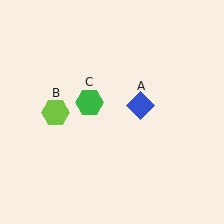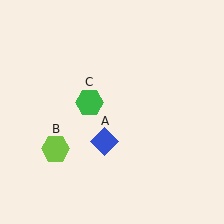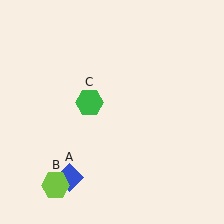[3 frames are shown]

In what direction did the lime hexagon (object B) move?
The lime hexagon (object B) moved down.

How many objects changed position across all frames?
2 objects changed position: blue diamond (object A), lime hexagon (object B).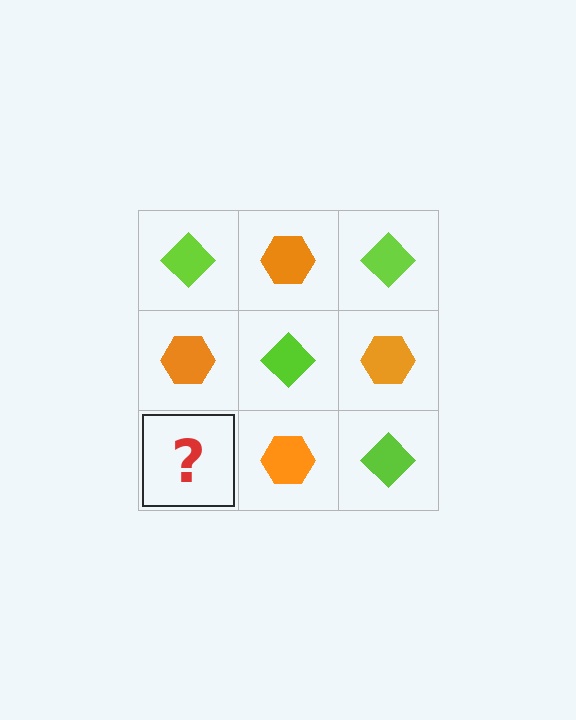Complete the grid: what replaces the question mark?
The question mark should be replaced with a lime diamond.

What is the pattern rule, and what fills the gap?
The rule is that it alternates lime diamond and orange hexagon in a checkerboard pattern. The gap should be filled with a lime diamond.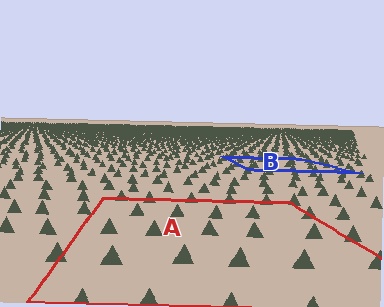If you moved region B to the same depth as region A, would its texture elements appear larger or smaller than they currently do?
They would appear larger. At a closer depth, the same texture elements are projected at a bigger on-screen size.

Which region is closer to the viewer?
Region A is closer. The texture elements there are larger and more spread out.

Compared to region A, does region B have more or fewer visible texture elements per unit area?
Region B has more texture elements per unit area — they are packed more densely because it is farther away.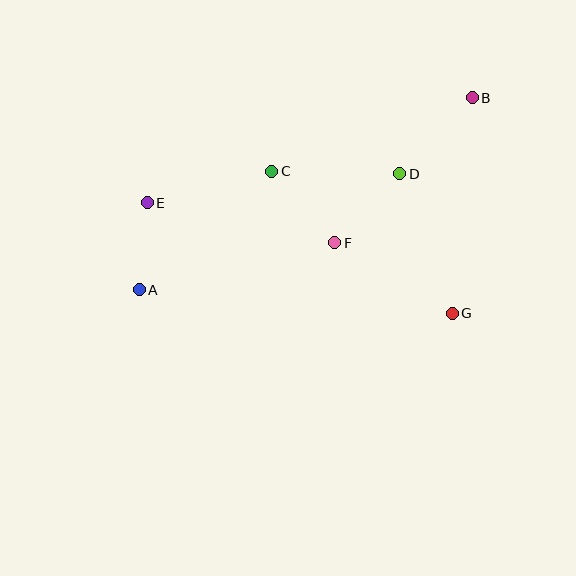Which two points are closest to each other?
Points A and E are closest to each other.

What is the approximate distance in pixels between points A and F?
The distance between A and F is approximately 201 pixels.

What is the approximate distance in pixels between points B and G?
The distance between B and G is approximately 216 pixels.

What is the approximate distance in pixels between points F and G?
The distance between F and G is approximately 137 pixels.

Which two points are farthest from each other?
Points A and B are farthest from each other.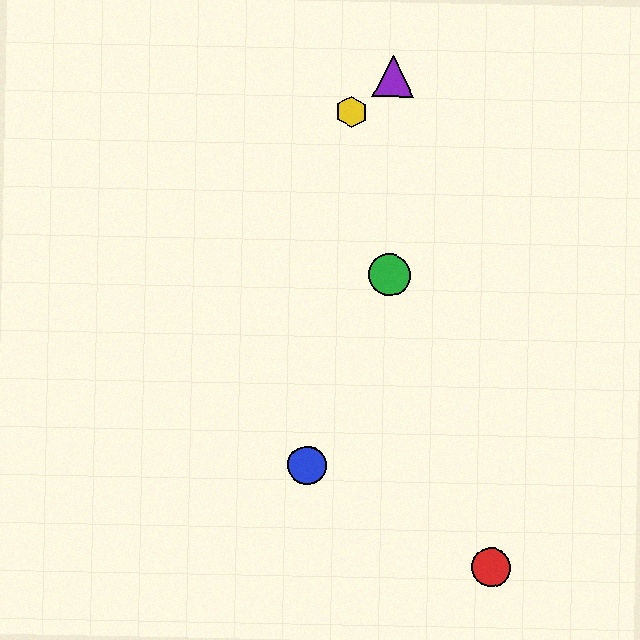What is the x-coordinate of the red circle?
The red circle is at x≈492.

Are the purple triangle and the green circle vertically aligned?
Yes, both are at x≈393.